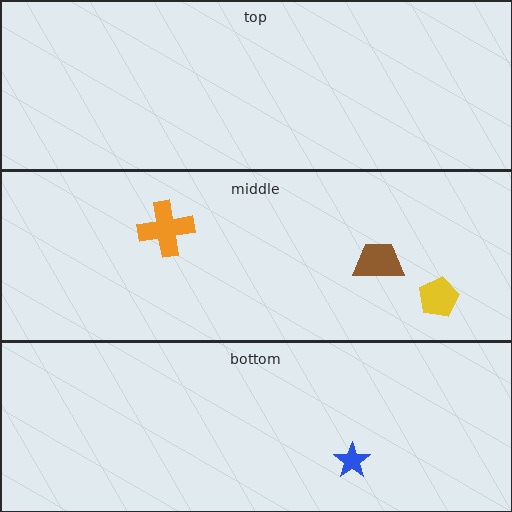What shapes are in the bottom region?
The blue star.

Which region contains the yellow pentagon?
The middle region.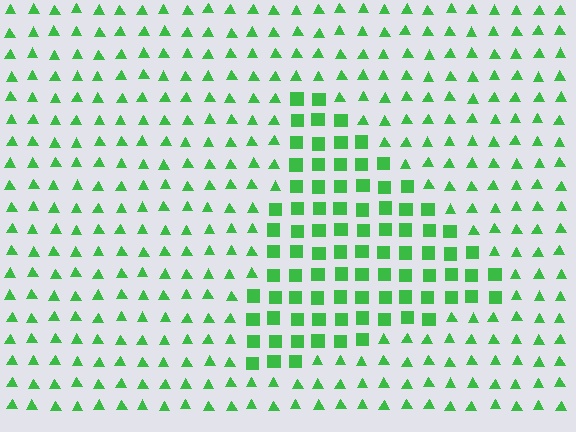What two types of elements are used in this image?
The image uses squares inside the triangle region and triangles outside it.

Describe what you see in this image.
The image is filled with small green elements arranged in a uniform grid. A triangle-shaped region contains squares, while the surrounding area contains triangles. The boundary is defined purely by the change in element shape.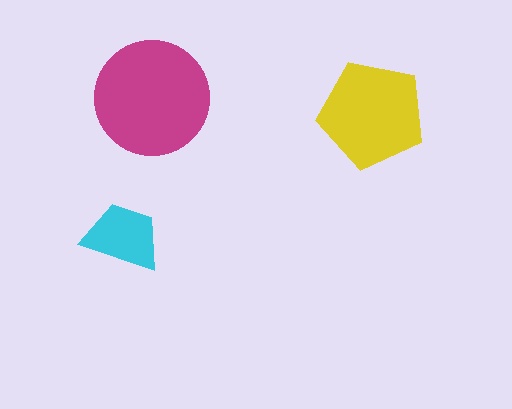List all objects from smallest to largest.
The cyan trapezoid, the yellow pentagon, the magenta circle.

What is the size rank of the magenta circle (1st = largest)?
1st.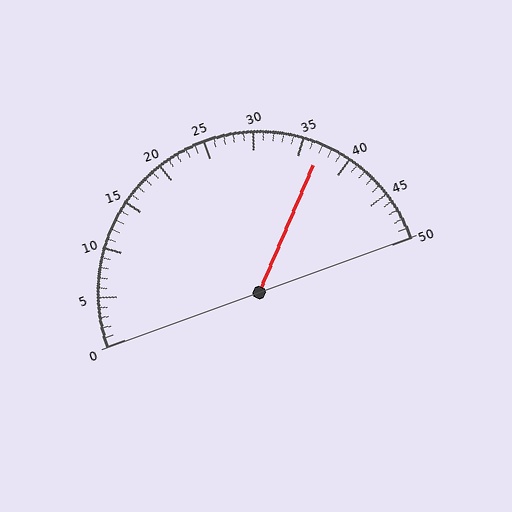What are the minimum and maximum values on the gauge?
The gauge ranges from 0 to 50.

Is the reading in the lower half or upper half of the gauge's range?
The reading is in the upper half of the range (0 to 50).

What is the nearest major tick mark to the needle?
The nearest major tick mark is 35.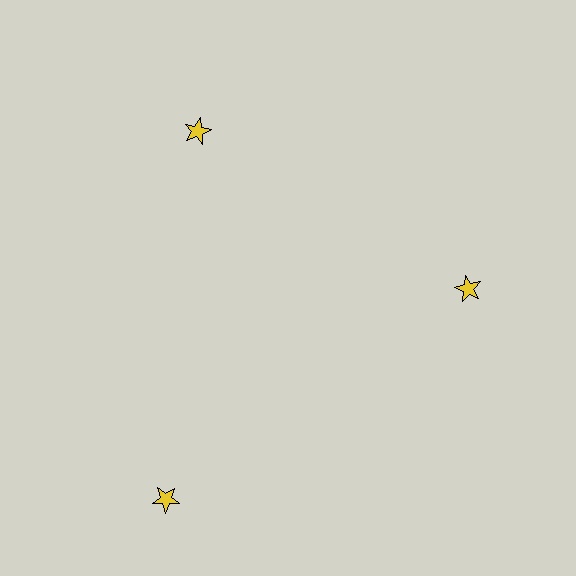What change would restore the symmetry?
The symmetry would be restored by moving it inward, back onto the ring so that all 3 stars sit at equal angles and equal distance from the center.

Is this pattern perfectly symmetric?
No. The 3 yellow stars are arranged in a ring, but one element near the 7 o'clock position is pushed outward from the center, breaking the 3-fold rotational symmetry.